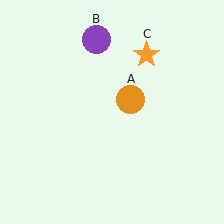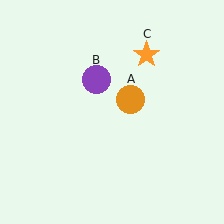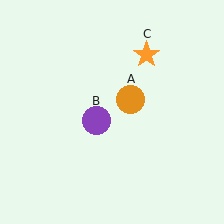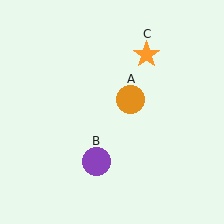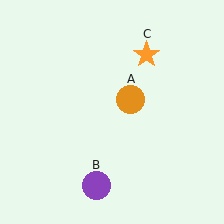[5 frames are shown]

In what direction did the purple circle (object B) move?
The purple circle (object B) moved down.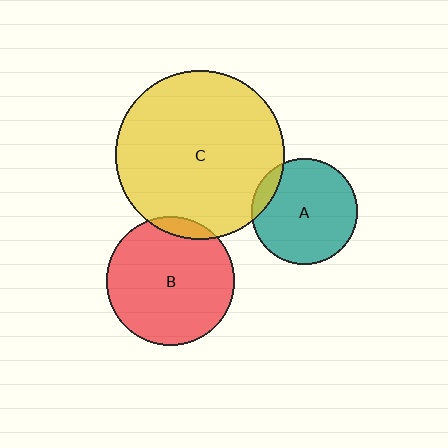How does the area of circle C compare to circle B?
Approximately 1.7 times.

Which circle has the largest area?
Circle C (yellow).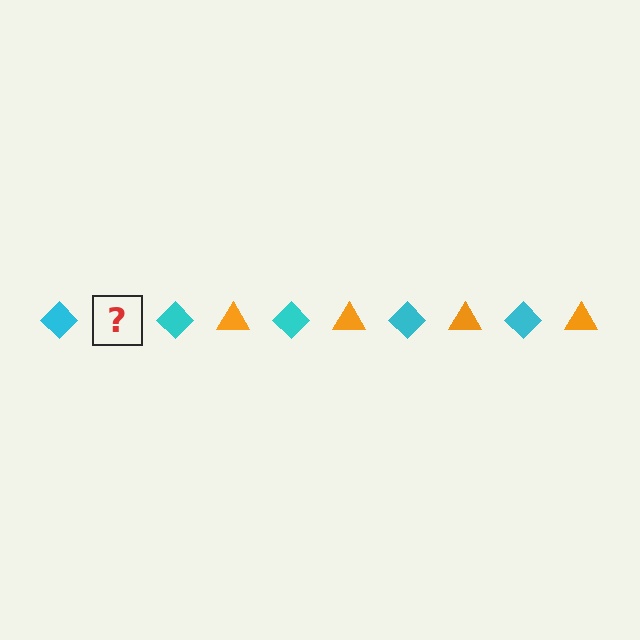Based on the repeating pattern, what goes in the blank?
The blank should be an orange triangle.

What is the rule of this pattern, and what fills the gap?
The rule is that the pattern alternates between cyan diamond and orange triangle. The gap should be filled with an orange triangle.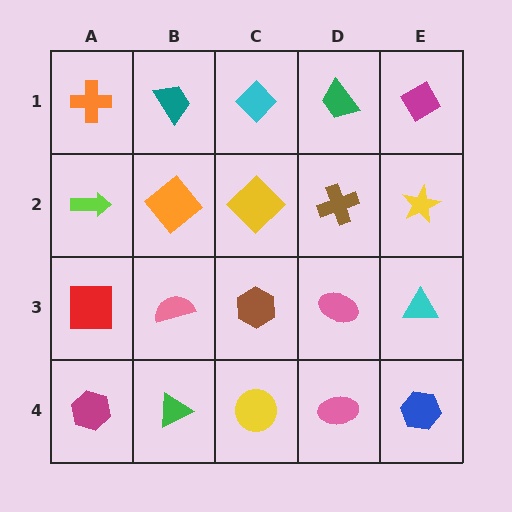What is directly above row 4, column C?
A brown hexagon.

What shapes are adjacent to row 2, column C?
A cyan diamond (row 1, column C), a brown hexagon (row 3, column C), an orange diamond (row 2, column B), a brown cross (row 2, column D).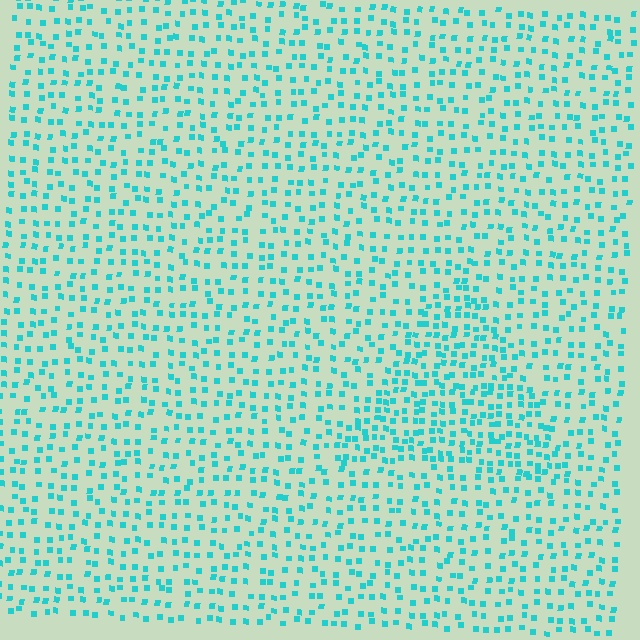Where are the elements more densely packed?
The elements are more densely packed inside the triangle boundary.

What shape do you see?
I see a triangle.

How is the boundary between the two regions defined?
The boundary is defined by a change in element density (approximately 1.7x ratio). All elements are the same color, size, and shape.